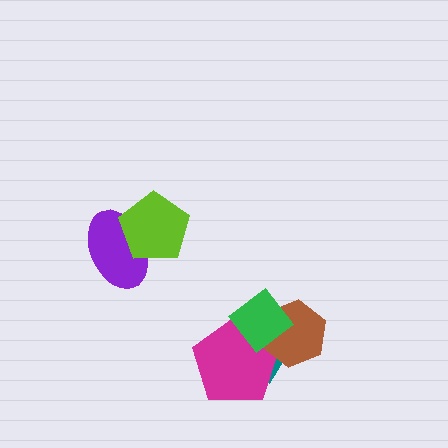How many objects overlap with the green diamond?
3 objects overlap with the green diamond.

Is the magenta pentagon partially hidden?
Yes, it is partially covered by another shape.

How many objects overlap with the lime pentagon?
1 object overlaps with the lime pentagon.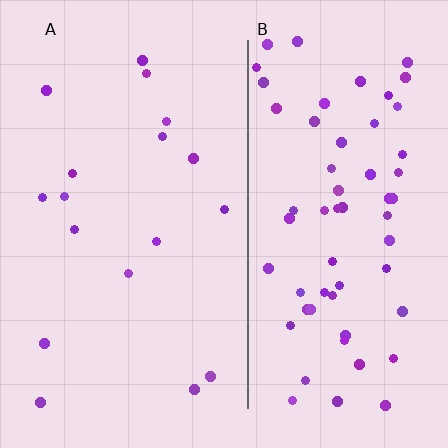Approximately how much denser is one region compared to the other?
Approximately 3.6× — region B over region A.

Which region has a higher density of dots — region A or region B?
B (the right).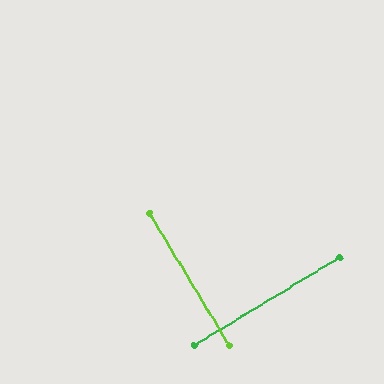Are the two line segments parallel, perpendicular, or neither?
Perpendicular — they meet at approximately 90°.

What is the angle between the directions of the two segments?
Approximately 90 degrees.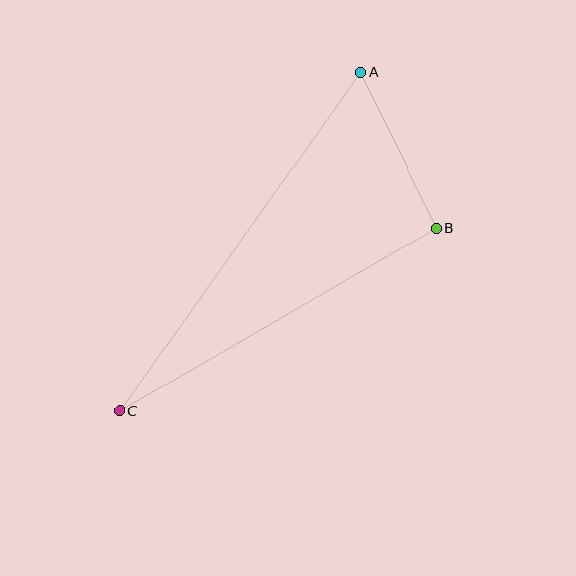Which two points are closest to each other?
Points A and B are closest to each other.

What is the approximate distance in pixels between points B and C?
The distance between B and C is approximately 366 pixels.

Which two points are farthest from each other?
Points A and C are farthest from each other.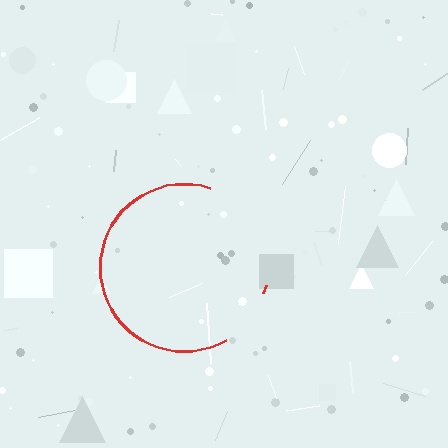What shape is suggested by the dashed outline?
The dashed outline suggests a circle.